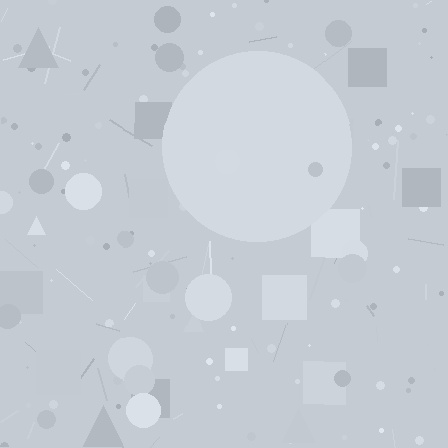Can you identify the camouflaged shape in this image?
The camouflaged shape is a circle.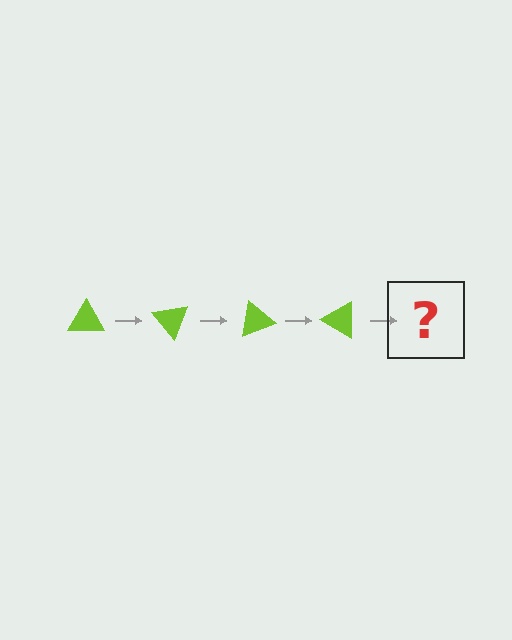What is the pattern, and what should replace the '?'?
The pattern is that the triangle rotates 50 degrees each step. The '?' should be a lime triangle rotated 200 degrees.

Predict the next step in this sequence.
The next step is a lime triangle rotated 200 degrees.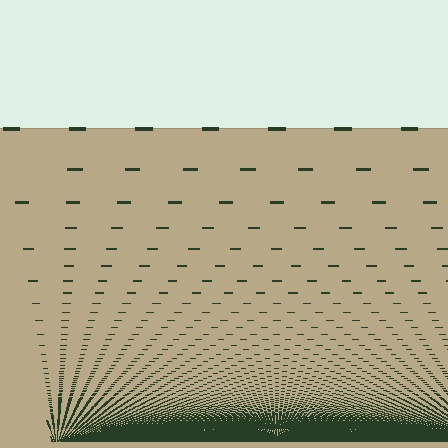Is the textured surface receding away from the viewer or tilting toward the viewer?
The surface appears to tilt toward the viewer. Texture elements get larger and sparser toward the top.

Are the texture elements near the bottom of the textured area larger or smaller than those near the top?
Smaller. The gradient is inverted — elements near the bottom are smaller and denser.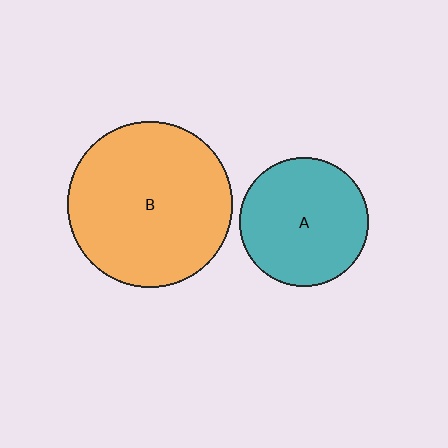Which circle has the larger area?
Circle B (orange).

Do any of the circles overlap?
No, none of the circles overlap.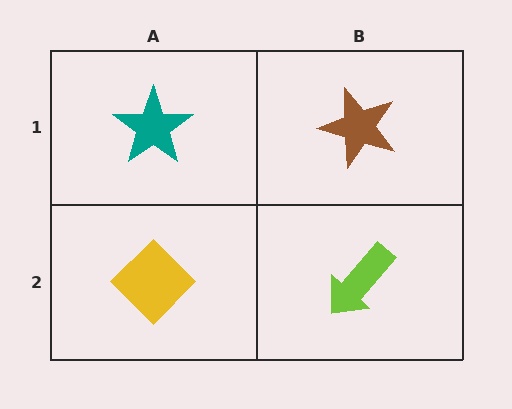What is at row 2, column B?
A lime arrow.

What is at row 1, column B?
A brown star.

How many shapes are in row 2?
2 shapes.